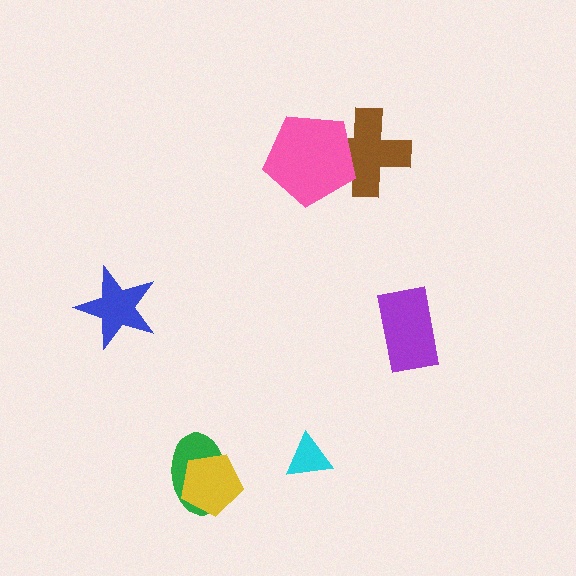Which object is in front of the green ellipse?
The yellow pentagon is in front of the green ellipse.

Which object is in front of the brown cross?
The pink pentagon is in front of the brown cross.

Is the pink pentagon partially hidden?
No, no other shape covers it.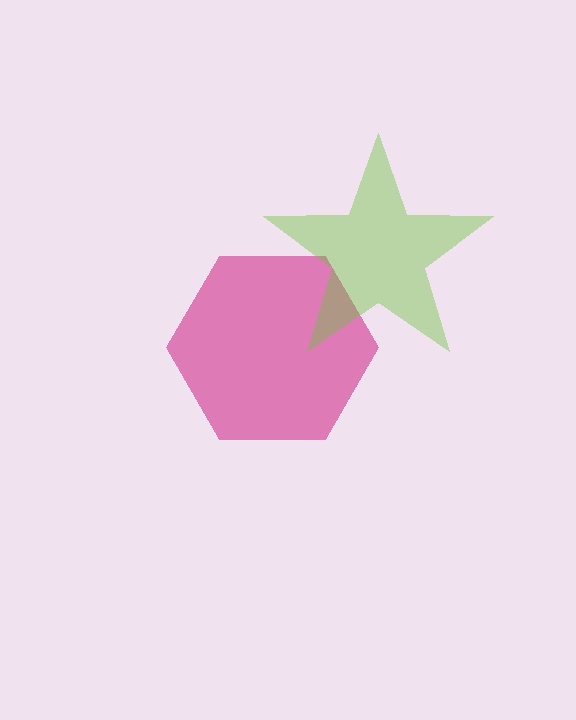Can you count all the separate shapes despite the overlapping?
Yes, there are 2 separate shapes.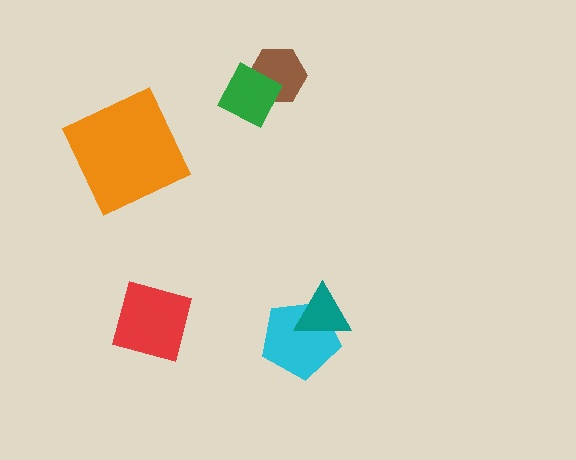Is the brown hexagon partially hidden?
Yes, it is partially covered by another shape.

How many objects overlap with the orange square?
0 objects overlap with the orange square.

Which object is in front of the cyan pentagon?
The teal triangle is in front of the cyan pentagon.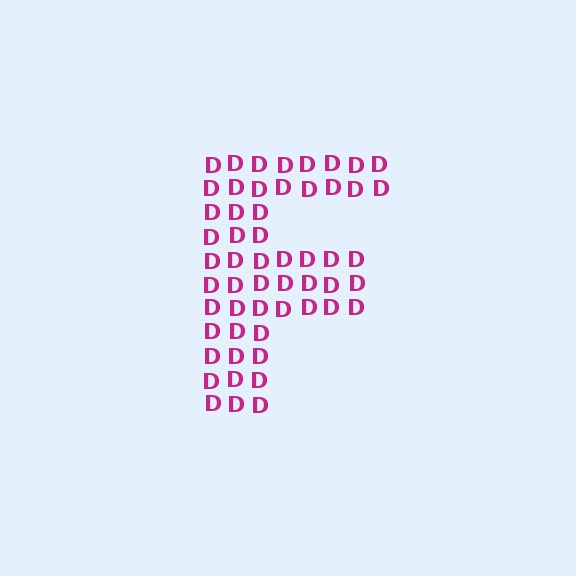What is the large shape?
The large shape is the letter F.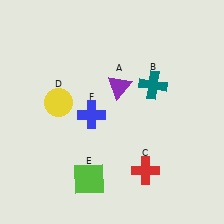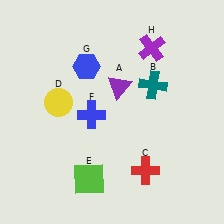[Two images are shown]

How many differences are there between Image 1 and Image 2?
There are 2 differences between the two images.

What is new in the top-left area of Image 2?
A blue hexagon (G) was added in the top-left area of Image 2.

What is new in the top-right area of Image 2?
A purple cross (H) was added in the top-right area of Image 2.